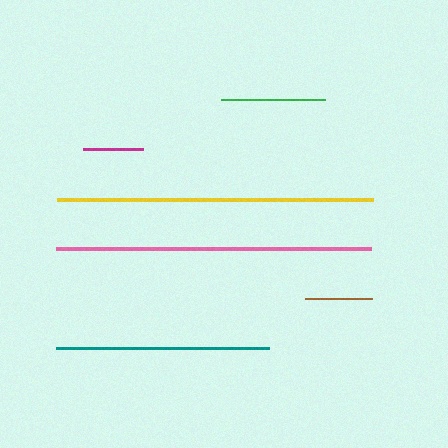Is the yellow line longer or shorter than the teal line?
The yellow line is longer than the teal line.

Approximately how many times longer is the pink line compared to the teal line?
The pink line is approximately 1.5 times the length of the teal line.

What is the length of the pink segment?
The pink segment is approximately 316 pixels long.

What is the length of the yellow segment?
The yellow segment is approximately 316 pixels long.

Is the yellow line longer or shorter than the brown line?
The yellow line is longer than the brown line.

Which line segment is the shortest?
The magenta line is the shortest at approximately 60 pixels.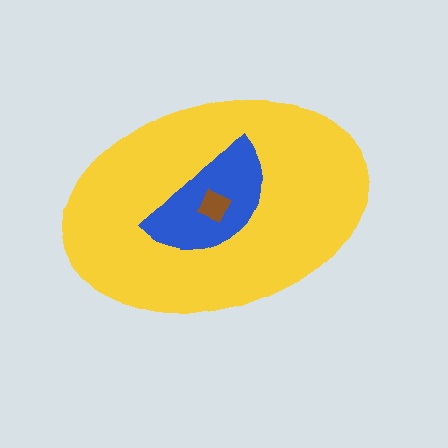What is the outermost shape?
The yellow ellipse.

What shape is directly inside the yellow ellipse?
The blue semicircle.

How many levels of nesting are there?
3.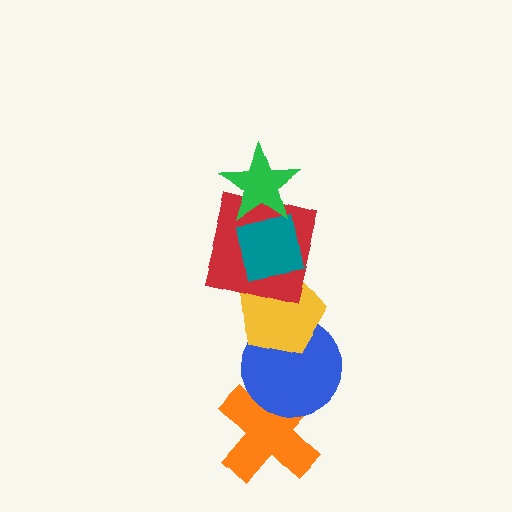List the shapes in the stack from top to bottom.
From top to bottom: the green star, the teal square, the red square, the yellow pentagon, the blue circle, the orange cross.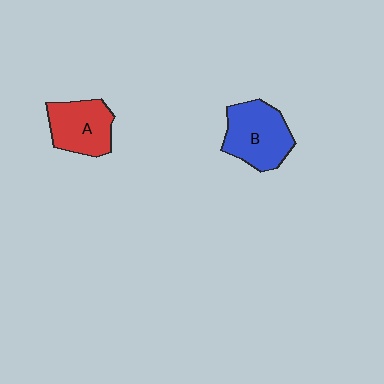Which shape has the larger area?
Shape B (blue).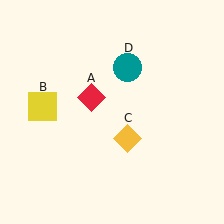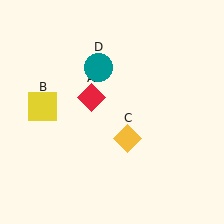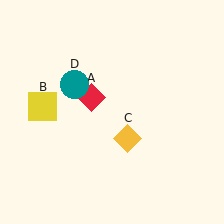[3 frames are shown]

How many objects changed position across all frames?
1 object changed position: teal circle (object D).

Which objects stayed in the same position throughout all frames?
Red diamond (object A) and yellow square (object B) and yellow diamond (object C) remained stationary.